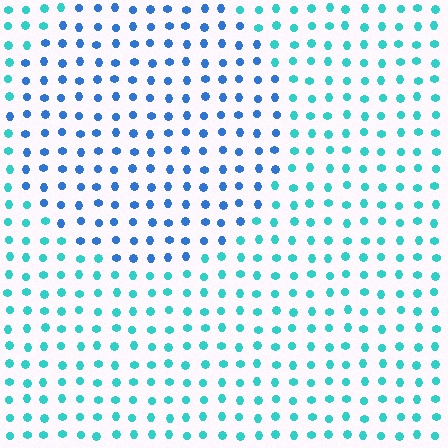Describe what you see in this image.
The image is filled with small cyan elements in a uniform arrangement. A circle-shaped region is visible where the elements are tinted to a slightly different hue, forming a subtle color boundary.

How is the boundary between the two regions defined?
The boundary is defined purely by a slight shift in hue (about 37 degrees). Spacing, size, and orientation are identical on both sides.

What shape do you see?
I see a circle.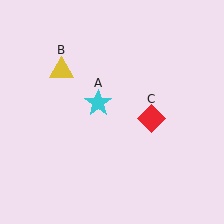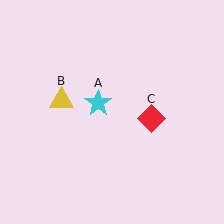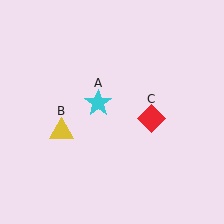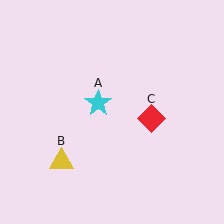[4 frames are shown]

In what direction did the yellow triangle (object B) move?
The yellow triangle (object B) moved down.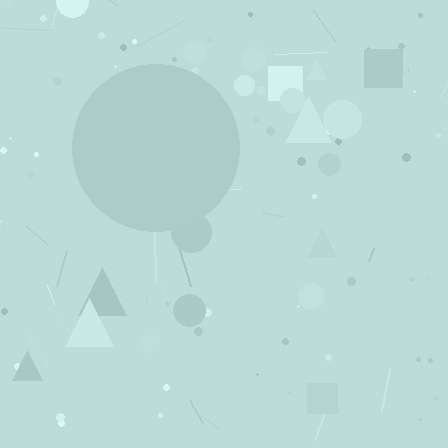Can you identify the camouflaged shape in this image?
The camouflaged shape is a circle.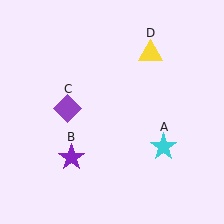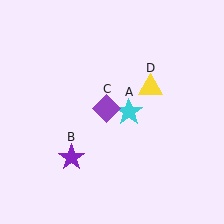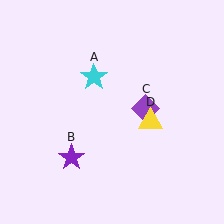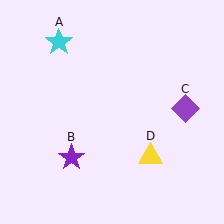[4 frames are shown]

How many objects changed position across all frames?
3 objects changed position: cyan star (object A), purple diamond (object C), yellow triangle (object D).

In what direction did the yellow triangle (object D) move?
The yellow triangle (object D) moved down.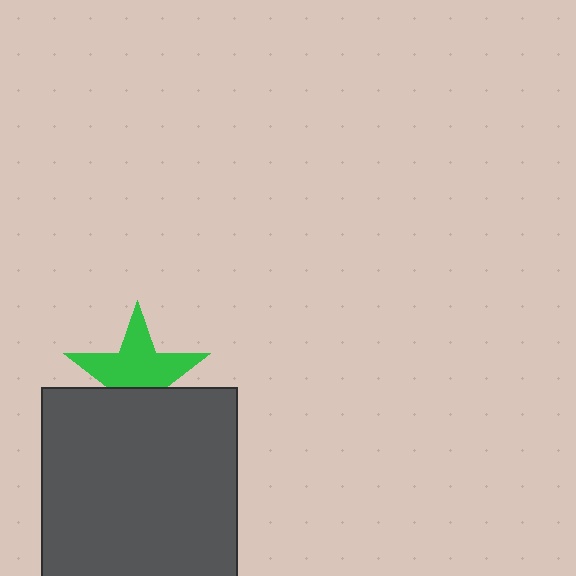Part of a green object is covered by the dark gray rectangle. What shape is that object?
It is a star.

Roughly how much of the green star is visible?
About half of it is visible (roughly 64%).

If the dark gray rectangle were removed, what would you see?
You would see the complete green star.